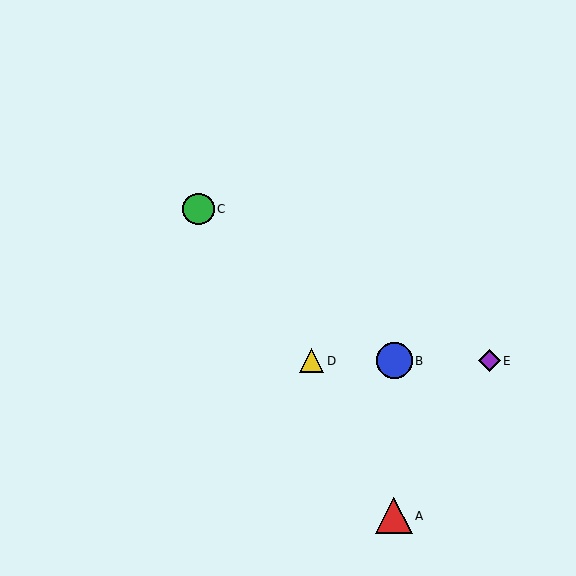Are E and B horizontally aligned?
Yes, both are at y≈361.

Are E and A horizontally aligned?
No, E is at y≈361 and A is at y≈516.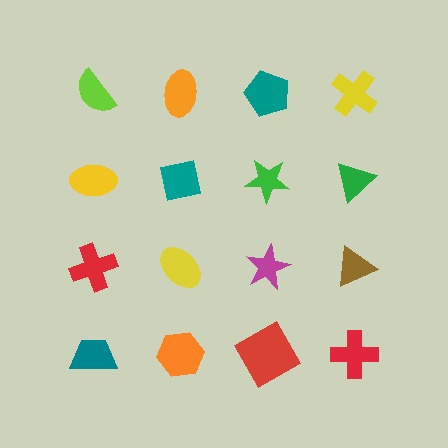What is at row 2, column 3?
A green star.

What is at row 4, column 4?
A red cross.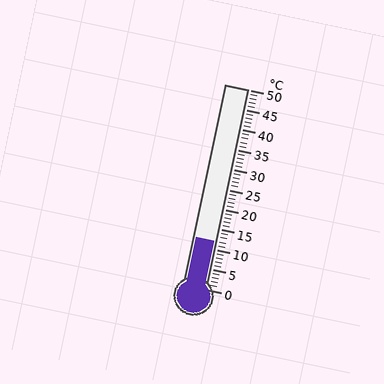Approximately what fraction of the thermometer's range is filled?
The thermometer is filled to approximately 25% of its range.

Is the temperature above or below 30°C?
The temperature is below 30°C.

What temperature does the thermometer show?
The thermometer shows approximately 12°C.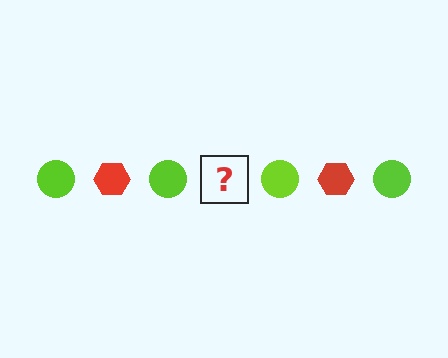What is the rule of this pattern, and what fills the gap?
The rule is that the pattern alternates between lime circle and red hexagon. The gap should be filled with a red hexagon.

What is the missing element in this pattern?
The missing element is a red hexagon.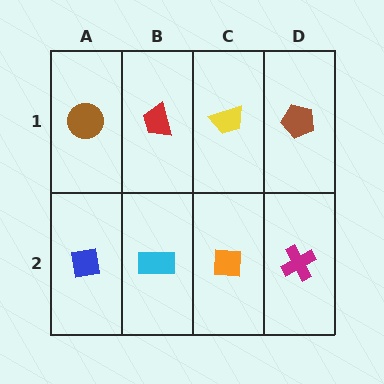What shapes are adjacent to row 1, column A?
A blue square (row 2, column A), a red trapezoid (row 1, column B).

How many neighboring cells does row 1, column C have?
3.